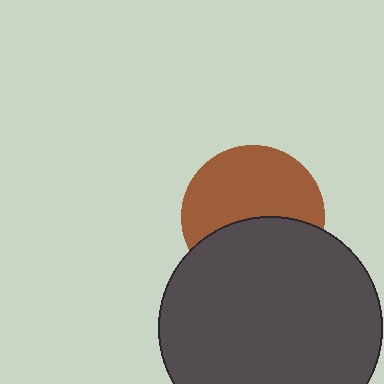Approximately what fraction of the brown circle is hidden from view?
Roughly 43% of the brown circle is hidden behind the dark gray circle.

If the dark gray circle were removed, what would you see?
You would see the complete brown circle.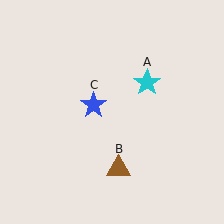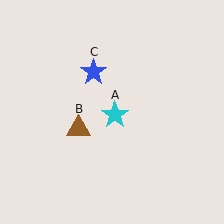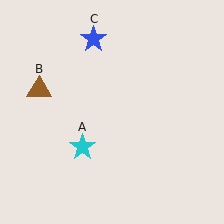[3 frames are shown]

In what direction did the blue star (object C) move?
The blue star (object C) moved up.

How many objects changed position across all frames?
3 objects changed position: cyan star (object A), brown triangle (object B), blue star (object C).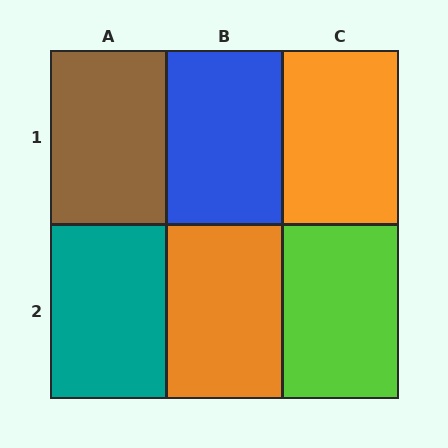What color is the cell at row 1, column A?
Brown.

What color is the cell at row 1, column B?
Blue.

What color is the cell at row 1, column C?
Orange.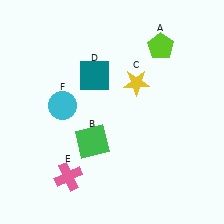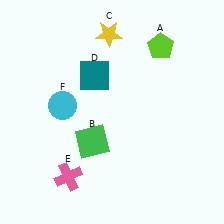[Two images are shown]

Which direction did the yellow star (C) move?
The yellow star (C) moved up.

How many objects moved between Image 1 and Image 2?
1 object moved between the two images.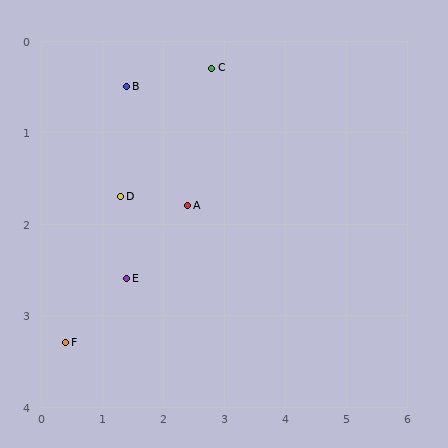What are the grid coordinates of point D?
Point D is at approximately (1.3, 1.7).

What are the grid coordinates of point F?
Point F is at approximately (0.4, 3.3).